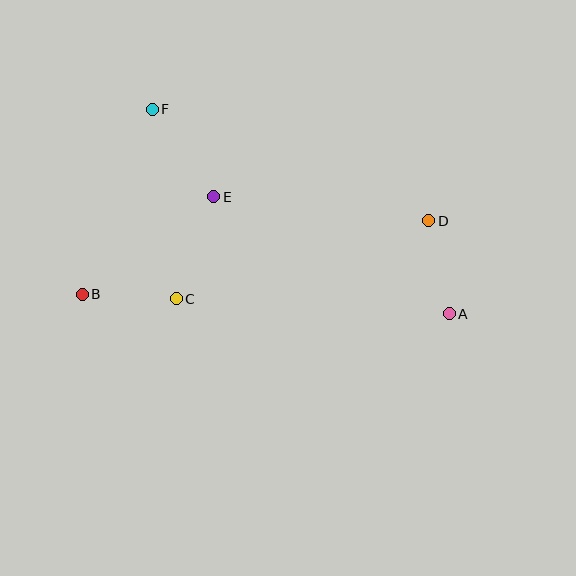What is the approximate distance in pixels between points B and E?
The distance between B and E is approximately 164 pixels.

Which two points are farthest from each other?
Points A and B are farthest from each other.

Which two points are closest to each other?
Points B and C are closest to each other.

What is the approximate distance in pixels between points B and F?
The distance between B and F is approximately 198 pixels.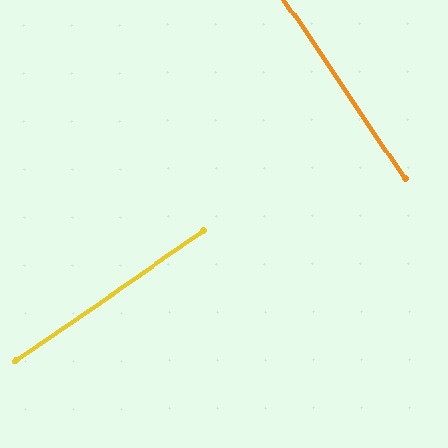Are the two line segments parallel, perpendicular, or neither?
Perpendicular — they meet at approximately 89°.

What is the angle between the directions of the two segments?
Approximately 89 degrees.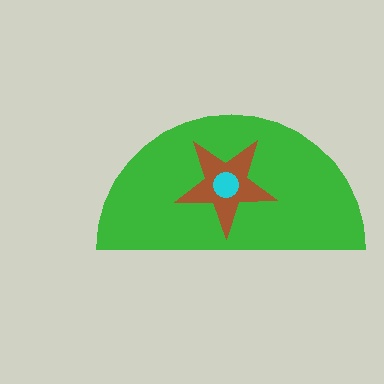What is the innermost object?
The cyan circle.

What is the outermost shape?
The green semicircle.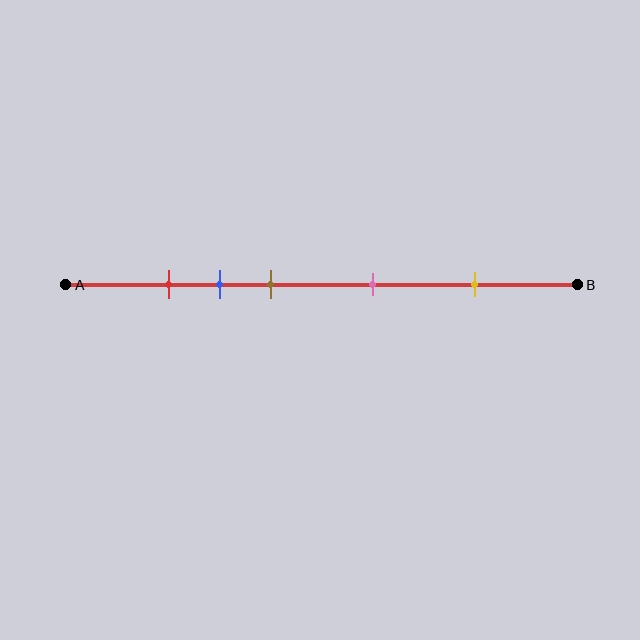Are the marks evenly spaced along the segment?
No, the marks are not evenly spaced.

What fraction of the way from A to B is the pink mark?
The pink mark is approximately 60% (0.6) of the way from A to B.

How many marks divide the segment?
There are 5 marks dividing the segment.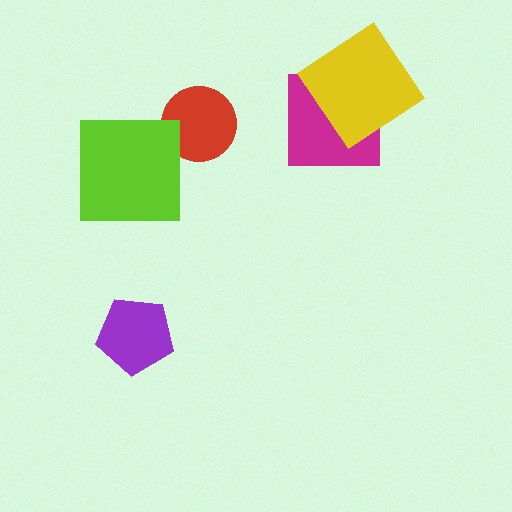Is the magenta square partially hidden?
Yes, it is partially covered by another shape.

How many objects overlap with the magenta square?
1 object overlaps with the magenta square.